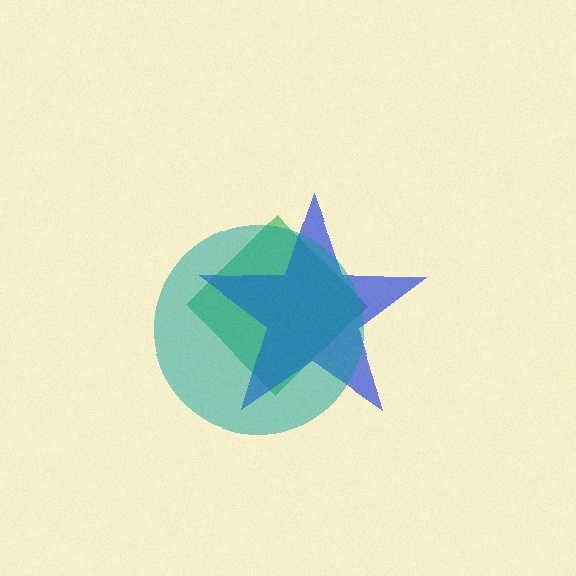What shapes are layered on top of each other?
The layered shapes are: a green diamond, a blue star, a teal circle.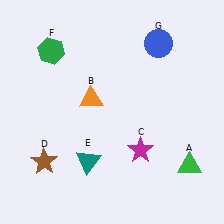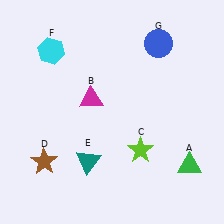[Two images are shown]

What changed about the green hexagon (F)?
In Image 1, F is green. In Image 2, it changed to cyan.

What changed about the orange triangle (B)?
In Image 1, B is orange. In Image 2, it changed to magenta.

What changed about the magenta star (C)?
In Image 1, C is magenta. In Image 2, it changed to lime.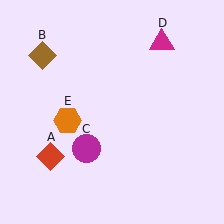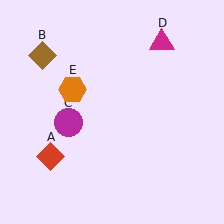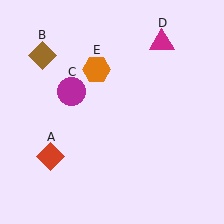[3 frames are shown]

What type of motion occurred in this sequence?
The magenta circle (object C), orange hexagon (object E) rotated clockwise around the center of the scene.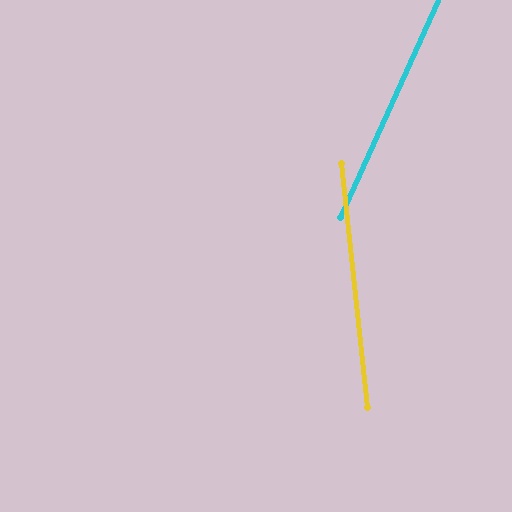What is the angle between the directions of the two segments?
Approximately 30 degrees.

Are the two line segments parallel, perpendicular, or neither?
Neither parallel nor perpendicular — they differ by about 30°.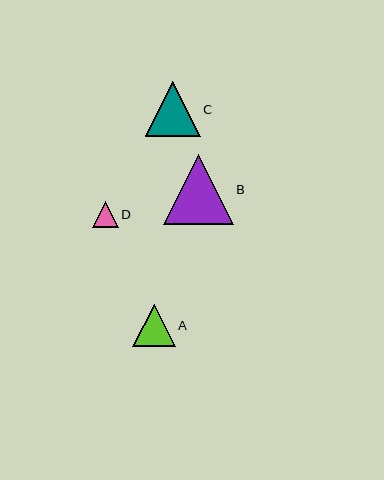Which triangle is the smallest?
Triangle D is the smallest with a size of approximately 26 pixels.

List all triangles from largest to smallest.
From largest to smallest: B, C, A, D.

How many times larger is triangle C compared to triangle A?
Triangle C is approximately 1.3 times the size of triangle A.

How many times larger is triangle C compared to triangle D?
Triangle C is approximately 2.1 times the size of triangle D.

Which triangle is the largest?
Triangle B is the largest with a size of approximately 70 pixels.